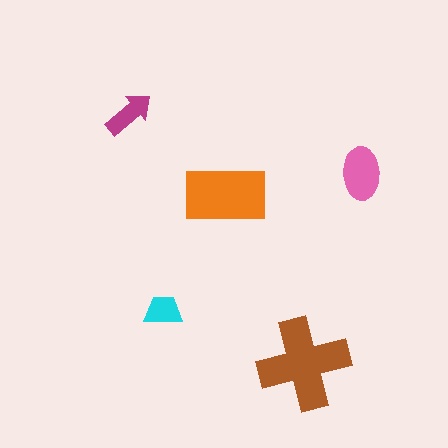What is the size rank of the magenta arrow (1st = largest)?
4th.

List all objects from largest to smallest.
The brown cross, the orange rectangle, the pink ellipse, the magenta arrow, the cyan trapezoid.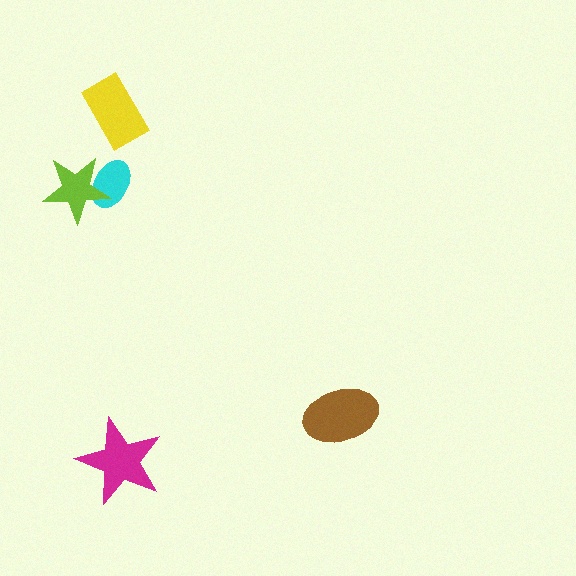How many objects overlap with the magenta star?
0 objects overlap with the magenta star.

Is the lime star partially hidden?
No, no other shape covers it.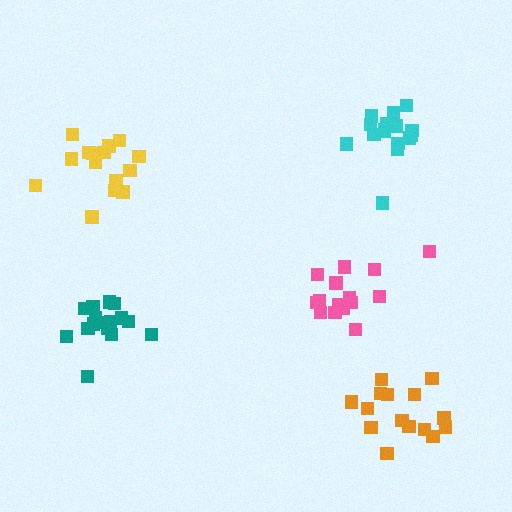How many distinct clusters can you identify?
There are 5 distinct clusters.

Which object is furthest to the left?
The teal cluster is leftmost.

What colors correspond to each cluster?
The clusters are colored: cyan, pink, yellow, teal, orange.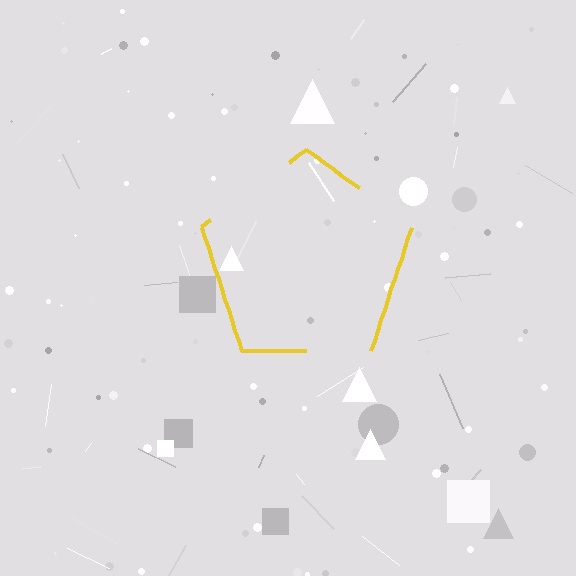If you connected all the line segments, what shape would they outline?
They would outline a pentagon.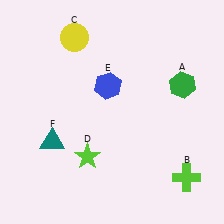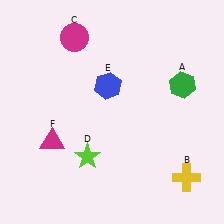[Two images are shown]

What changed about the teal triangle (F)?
In Image 1, F is teal. In Image 2, it changed to magenta.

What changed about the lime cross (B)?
In Image 1, B is lime. In Image 2, it changed to yellow.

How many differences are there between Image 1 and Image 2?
There are 3 differences between the two images.